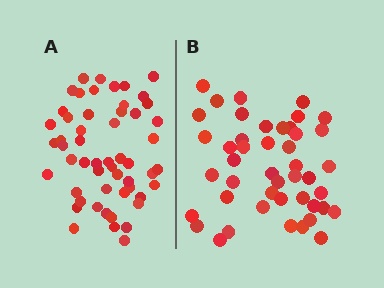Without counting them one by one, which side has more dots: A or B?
Region A (the left region) has more dots.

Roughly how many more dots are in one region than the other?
Region A has roughly 8 or so more dots than region B.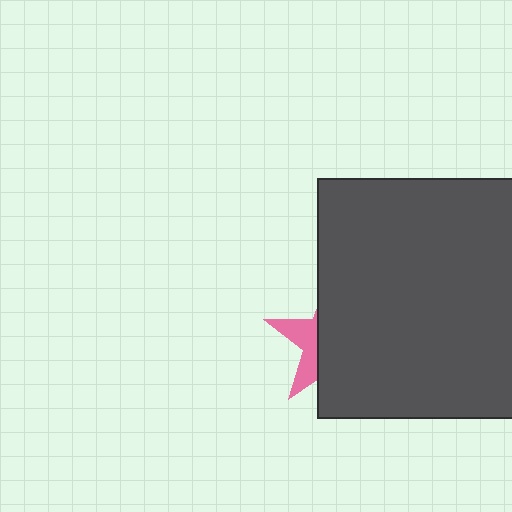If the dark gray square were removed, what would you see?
You would see the complete pink star.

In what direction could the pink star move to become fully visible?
The pink star could move left. That would shift it out from behind the dark gray square entirely.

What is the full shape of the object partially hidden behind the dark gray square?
The partially hidden object is a pink star.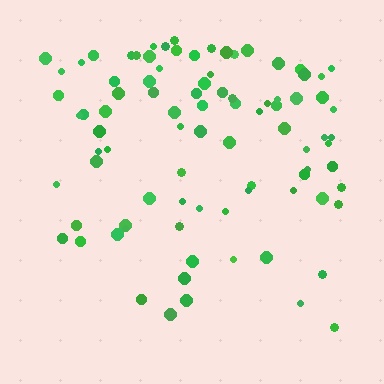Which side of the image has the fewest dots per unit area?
The bottom.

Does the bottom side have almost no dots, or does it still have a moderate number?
Still a moderate number, just noticeably fewer than the top.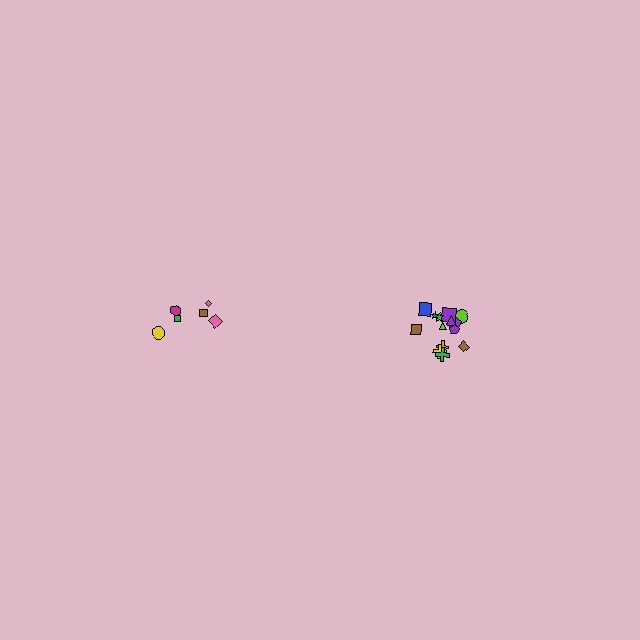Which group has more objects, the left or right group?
The right group.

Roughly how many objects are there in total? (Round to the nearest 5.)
Roughly 20 objects in total.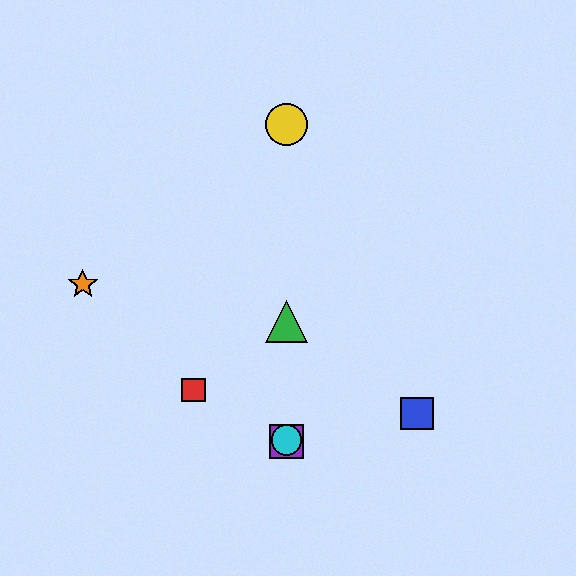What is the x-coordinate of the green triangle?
The green triangle is at x≈286.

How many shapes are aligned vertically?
4 shapes (the green triangle, the yellow circle, the purple square, the cyan circle) are aligned vertically.